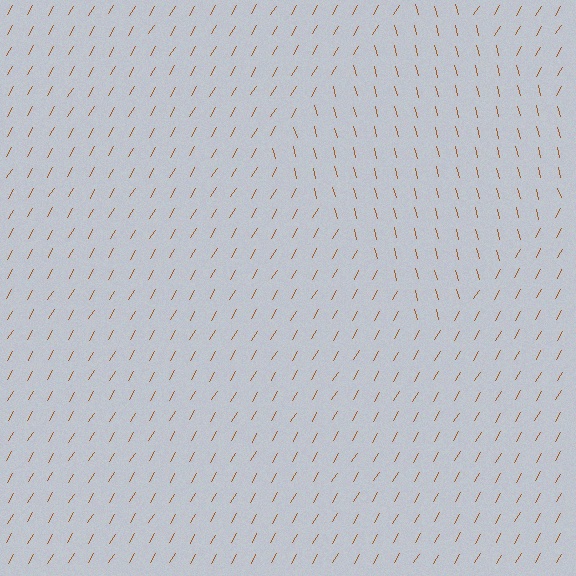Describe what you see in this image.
The image is filled with small brown line segments. A diamond region in the image has lines oriented differently from the surrounding lines, creating a visible texture boundary.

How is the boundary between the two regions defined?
The boundary is defined purely by a change in line orientation (approximately 45 degrees difference). All lines are the same color and thickness.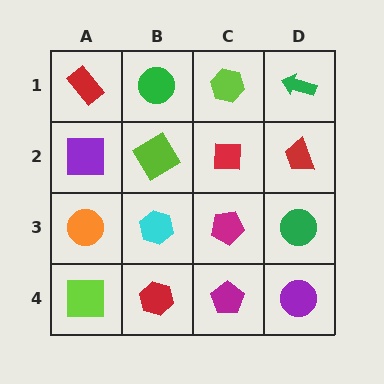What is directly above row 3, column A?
A purple square.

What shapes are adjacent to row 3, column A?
A purple square (row 2, column A), a lime square (row 4, column A), a cyan hexagon (row 3, column B).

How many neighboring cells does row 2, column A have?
3.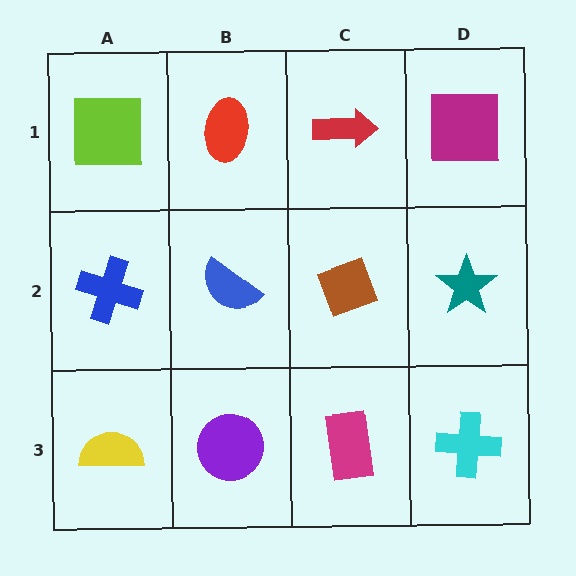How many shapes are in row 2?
4 shapes.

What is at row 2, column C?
A brown diamond.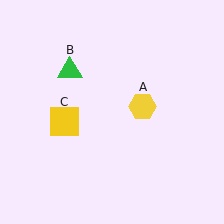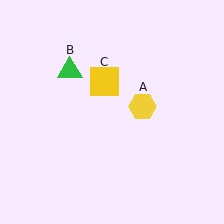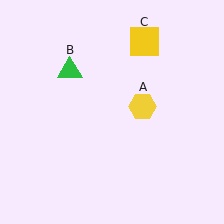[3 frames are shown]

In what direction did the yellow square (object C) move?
The yellow square (object C) moved up and to the right.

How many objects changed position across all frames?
1 object changed position: yellow square (object C).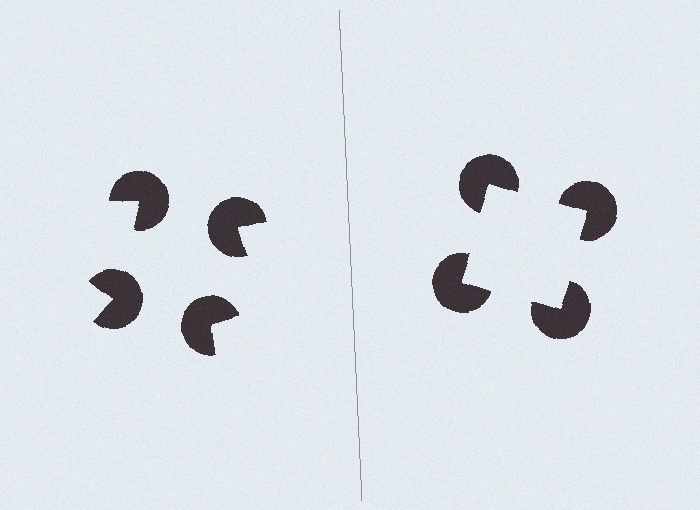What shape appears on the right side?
An illusory square.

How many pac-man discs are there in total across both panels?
8 — 4 on each side.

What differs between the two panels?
The pac-man discs are positioned identically on both sides; only the wedge orientations differ. On the right they align to a square; on the left they are misaligned.